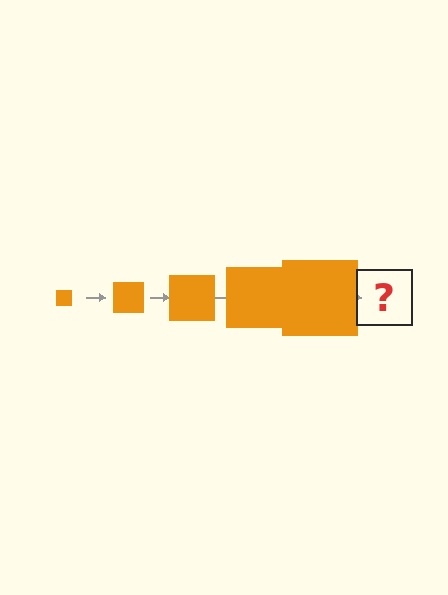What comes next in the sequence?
The next element should be an orange square, larger than the previous one.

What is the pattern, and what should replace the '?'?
The pattern is that the square gets progressively larger each step. The '?' should be an orange square, larger than the previous one.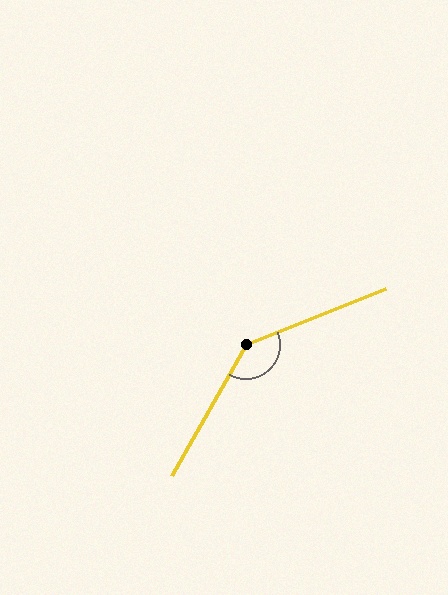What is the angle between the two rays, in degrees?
Approximately 141 degrees.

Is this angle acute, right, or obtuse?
It is obtuse.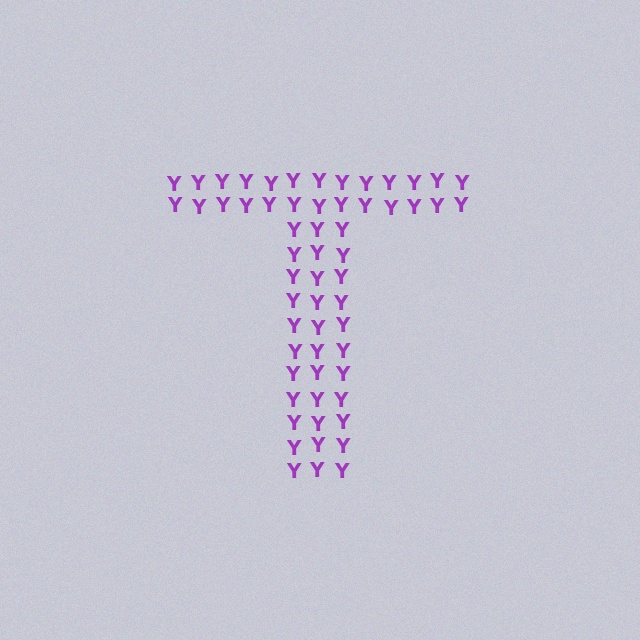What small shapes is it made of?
It is made of small letter Y's.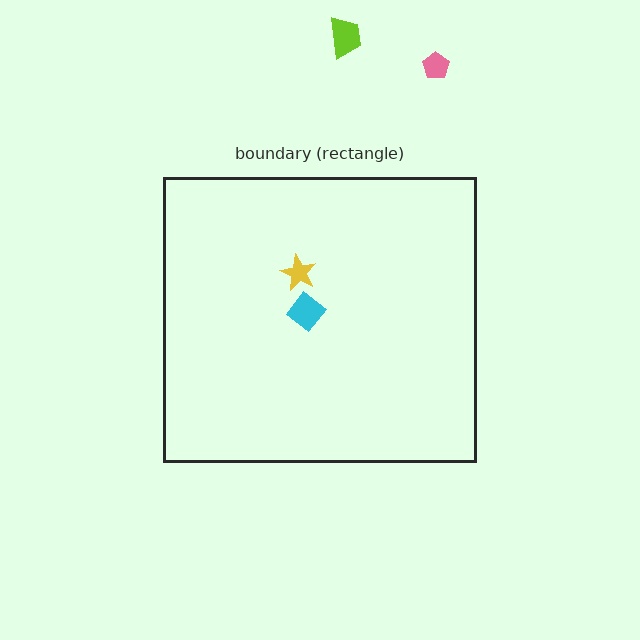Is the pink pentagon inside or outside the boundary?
Outside.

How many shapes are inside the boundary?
2 inside, 2 outside.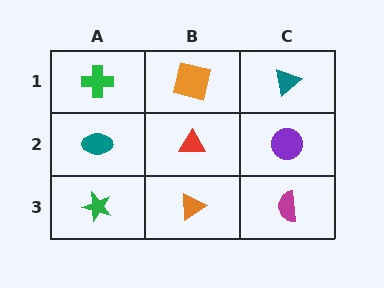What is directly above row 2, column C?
A teal triangle.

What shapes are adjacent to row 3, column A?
A teal ellipse (row 2, column A), an orange triangle (row 3, column B).